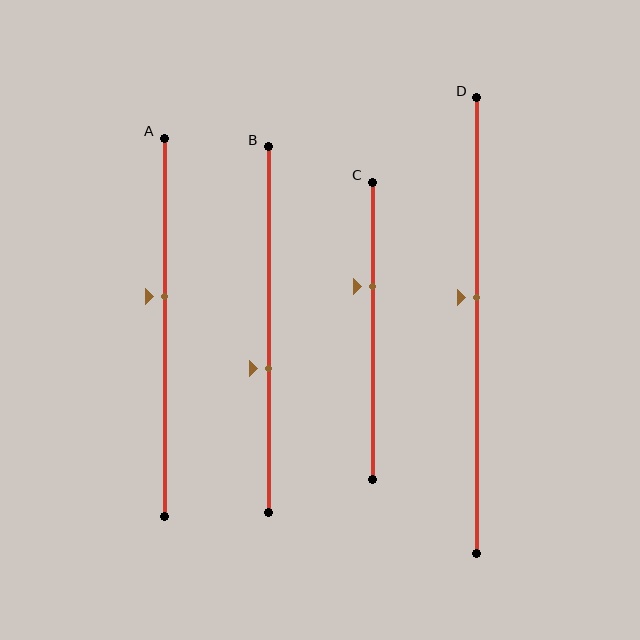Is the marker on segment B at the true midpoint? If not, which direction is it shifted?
No, the marker on segment B is shifted downward by about 11% of the segment length.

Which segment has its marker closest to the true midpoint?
Segment D has its marker closest to the true midpoint.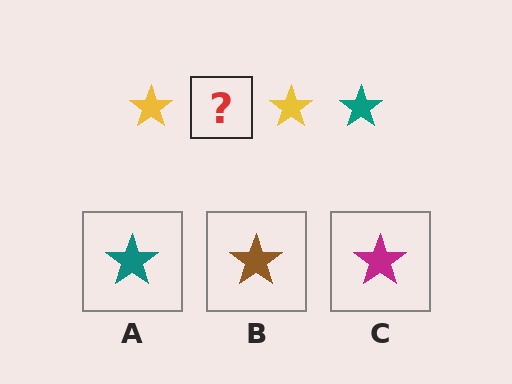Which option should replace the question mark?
Option A.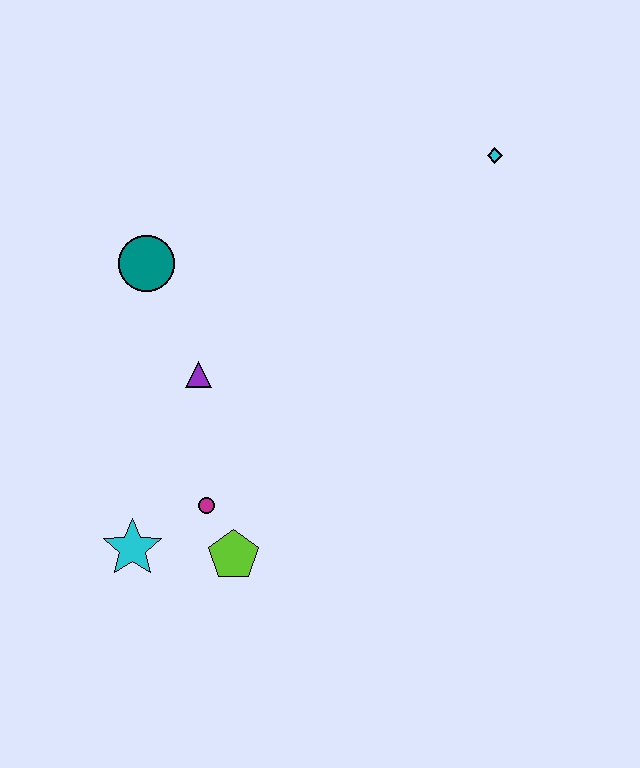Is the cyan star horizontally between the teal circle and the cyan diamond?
No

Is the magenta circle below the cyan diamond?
Yes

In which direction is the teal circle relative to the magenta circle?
The teal circle is above the magenta circle.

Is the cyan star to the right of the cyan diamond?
No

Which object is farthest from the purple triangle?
The cyan diamond is farthest from the purple triangle.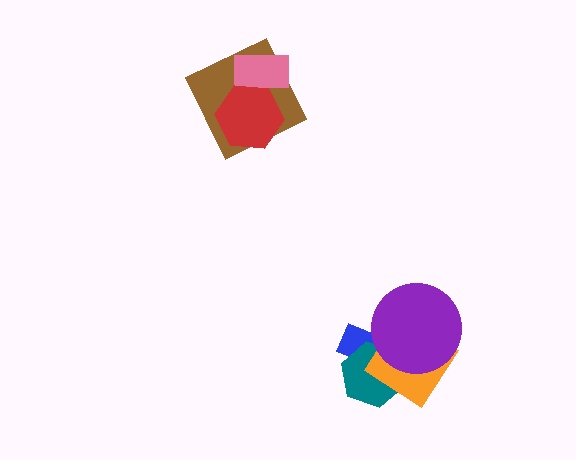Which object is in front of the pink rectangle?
The red hexagon is in front of the pink rectangle.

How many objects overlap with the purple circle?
3 objects overlap with the purple circle.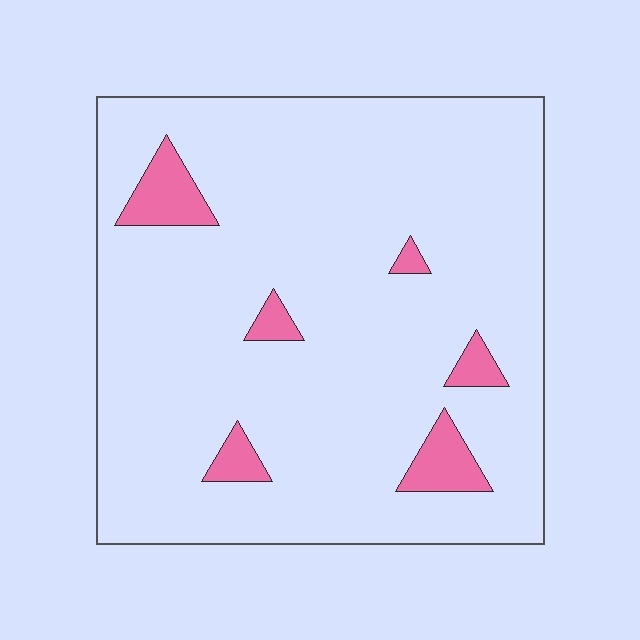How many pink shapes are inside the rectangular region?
6.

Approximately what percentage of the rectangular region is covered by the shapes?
Approximately 10%.